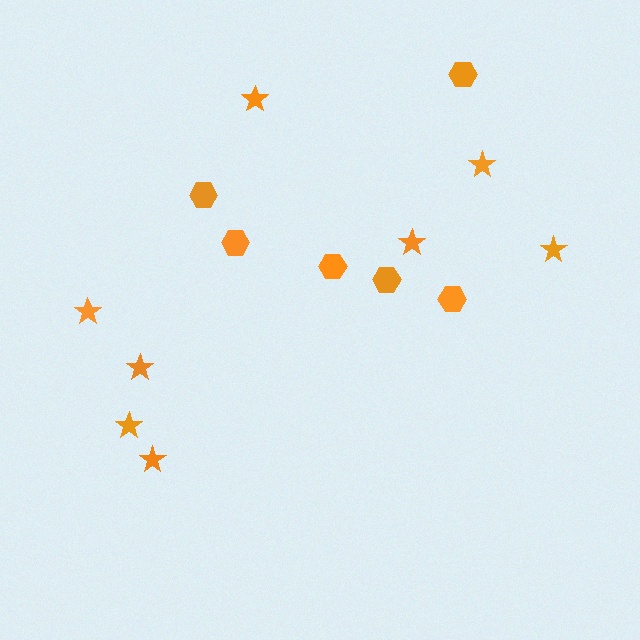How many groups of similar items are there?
There are 2 groups: one group of hexagons (6) and one group of stars (8).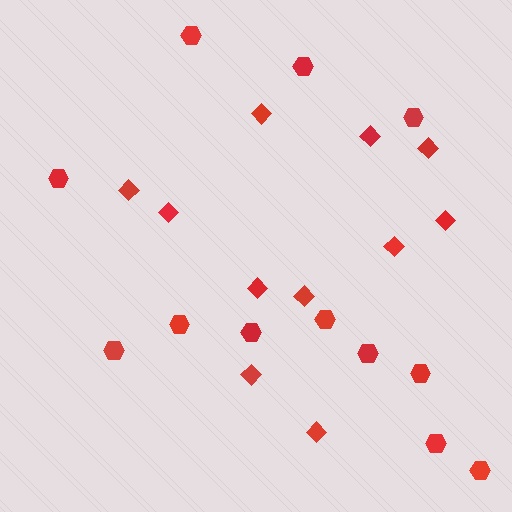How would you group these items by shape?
There are 2 groups: one group of hexagons (12) and one group of diamonds (11).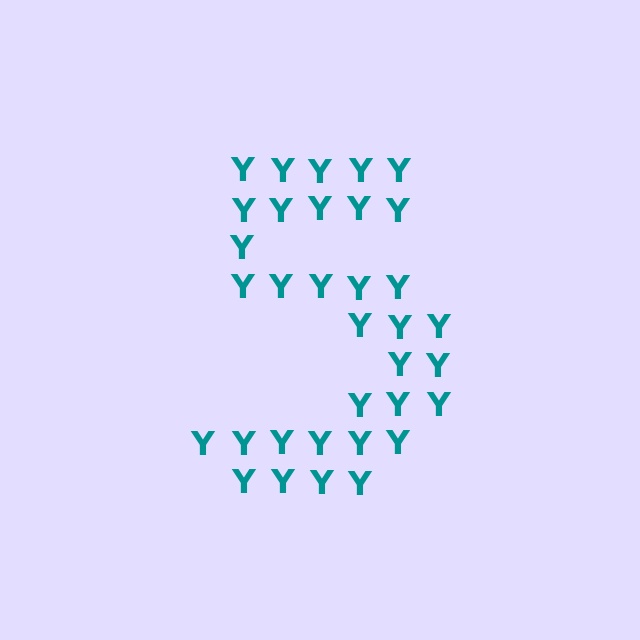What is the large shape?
The large shape is the digit 5.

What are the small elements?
The small elements are letter Y's.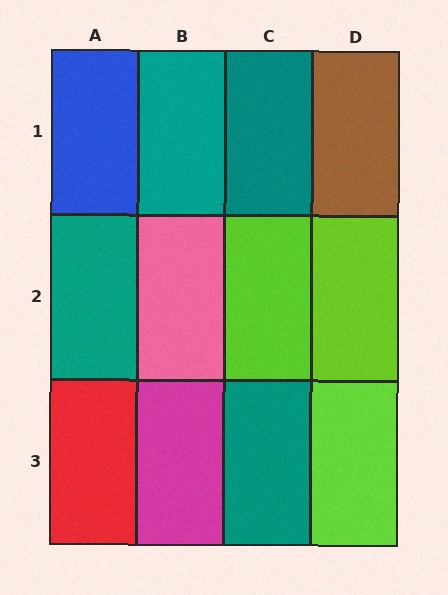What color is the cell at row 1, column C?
Teal.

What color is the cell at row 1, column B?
Teal.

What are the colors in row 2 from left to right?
Teal, pink, lime, lime.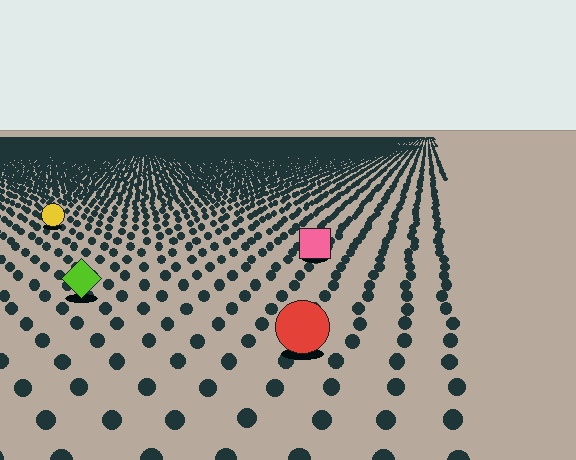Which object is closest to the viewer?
The red circle is closest. The texture marks near it are larger and more spread out.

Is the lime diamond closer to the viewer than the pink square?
Yes. The lime diamond is closer — you can tell from the texture gradient: the ground texture is coarser near it.